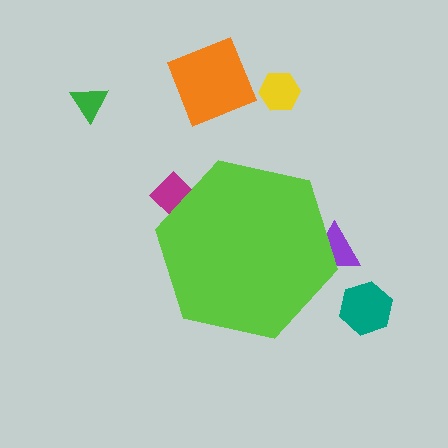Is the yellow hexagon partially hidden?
No, the yellow hexagon is fully visible.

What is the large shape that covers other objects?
A lime hexagon.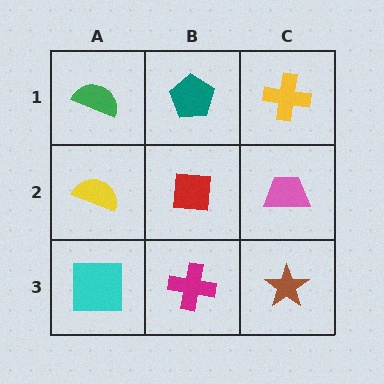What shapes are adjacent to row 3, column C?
A pink trapezoid (row 2, column C), a magenta cross (row 3, column B).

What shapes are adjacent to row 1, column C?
A pink trapezoid (row 2, column C), a teal pentagon (row 1, column B).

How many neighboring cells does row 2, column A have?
3.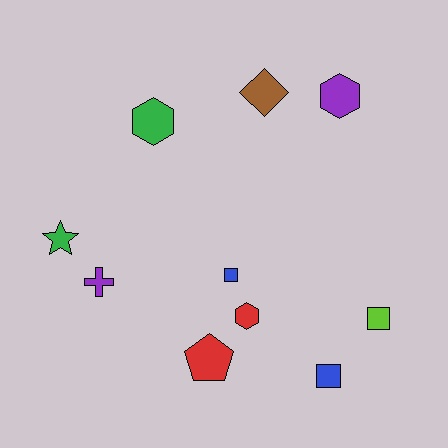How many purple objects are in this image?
There are 2 purple objects.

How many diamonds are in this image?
There is 1 diamond.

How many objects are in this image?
There are 10 objects.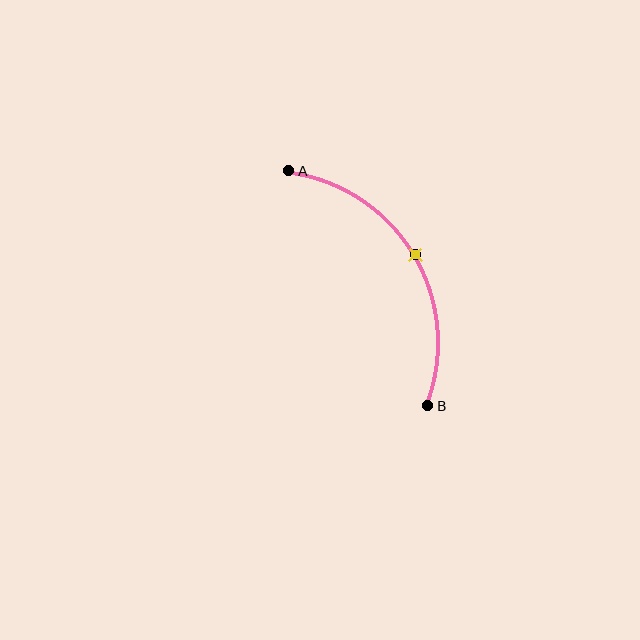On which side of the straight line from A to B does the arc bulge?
The arc bulges to the right of the straight line connecting A and B.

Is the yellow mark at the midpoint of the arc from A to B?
Yes. The yellow mark lies on the arc at equal arc-length from both A and B — it is the arc midpoint.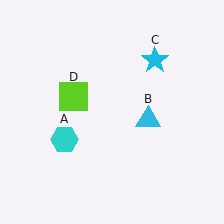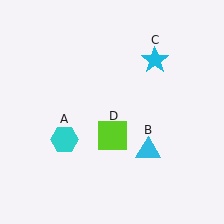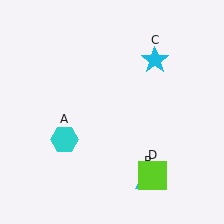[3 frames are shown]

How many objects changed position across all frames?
2 objects changed position: cyan triangle (object B), lime square (object D).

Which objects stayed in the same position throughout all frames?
Cyan hexagon (object A) and cyan star (object C) remained stationary.